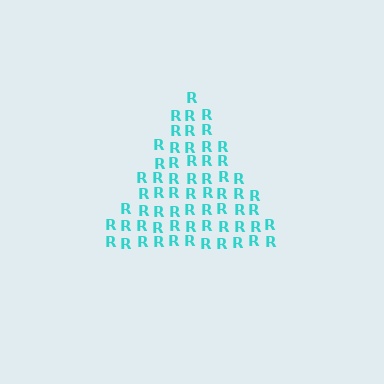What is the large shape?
The large shape is a triangle.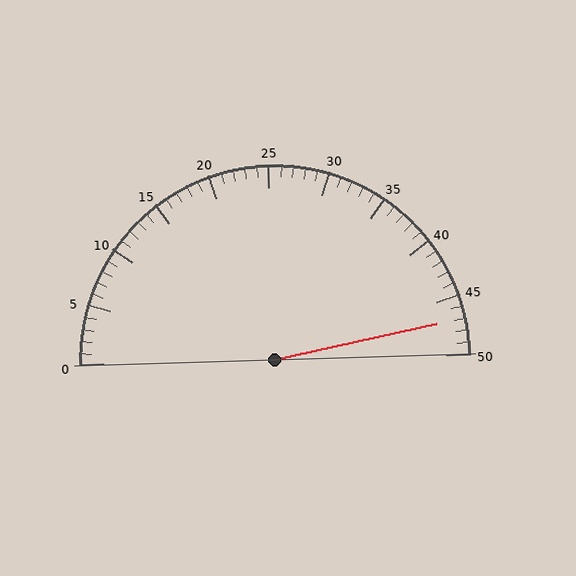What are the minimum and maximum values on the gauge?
The gauge ranges from 0 to 50.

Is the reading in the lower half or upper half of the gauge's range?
The reading is in the upper half of the range (0 to 50).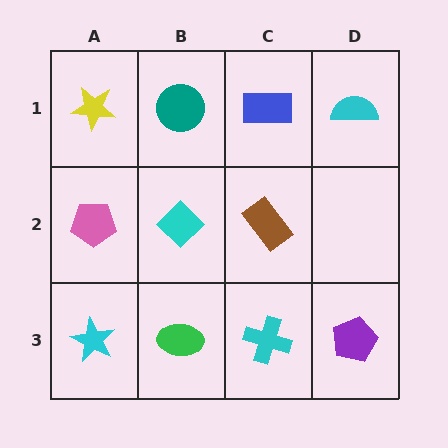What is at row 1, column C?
A blue rectangle.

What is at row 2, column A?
A pink pentagon.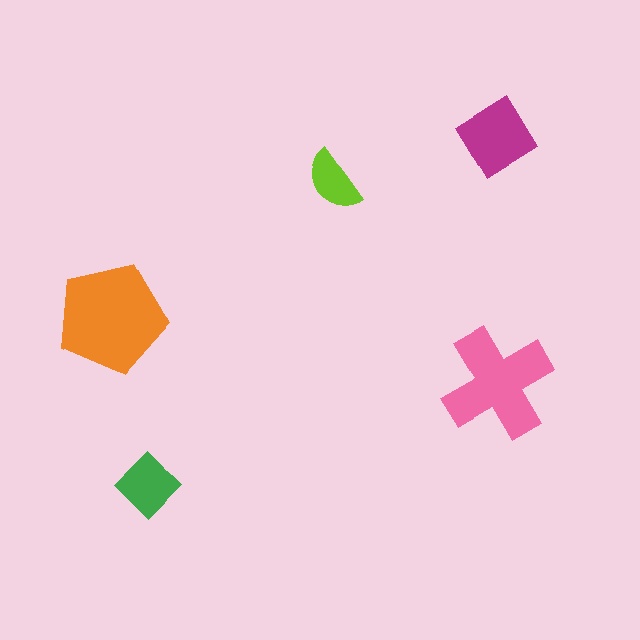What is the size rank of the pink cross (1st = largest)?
2nd.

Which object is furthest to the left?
The orange pentagon is leftmost.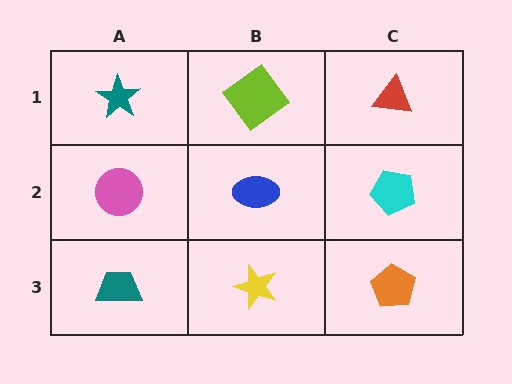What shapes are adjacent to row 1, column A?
A pink circle (row 2, column A), a lime diamond (row 1, column B).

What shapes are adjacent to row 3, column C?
A cyan pentagon (row 2, column C), a yellow star (row 3, column B).